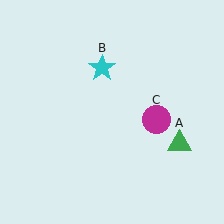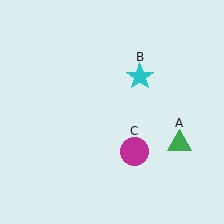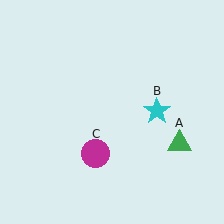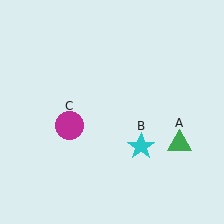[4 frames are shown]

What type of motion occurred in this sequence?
The cyan star (object B), magenta circle (object C) rotated clockwise around the center of the scene.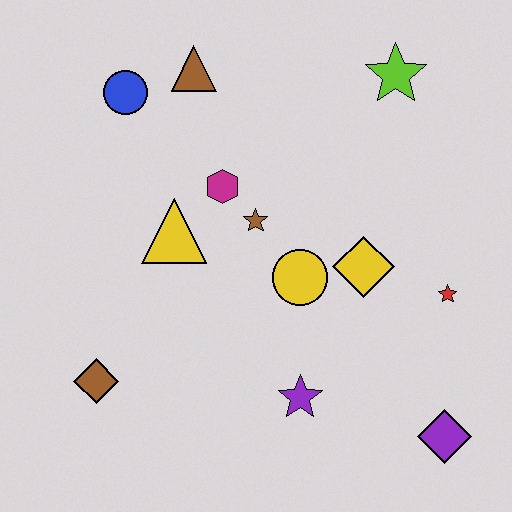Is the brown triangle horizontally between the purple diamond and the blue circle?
Yes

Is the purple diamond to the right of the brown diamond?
Yes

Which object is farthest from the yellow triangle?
The purple diamond is farthest from the yellow triangle.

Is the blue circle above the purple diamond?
Yes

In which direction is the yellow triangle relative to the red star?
The yellow triangle is to the left of the red star.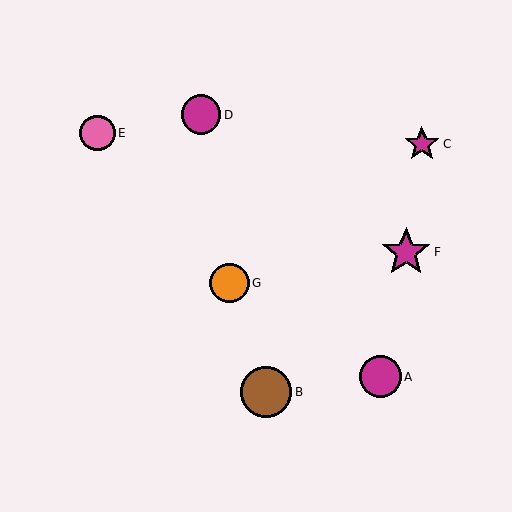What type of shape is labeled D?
Shape D is a magenta circle.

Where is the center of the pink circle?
The center of the pink circle is at (97, 133).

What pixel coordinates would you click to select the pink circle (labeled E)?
Click at (97, 133) to select the pink circle E.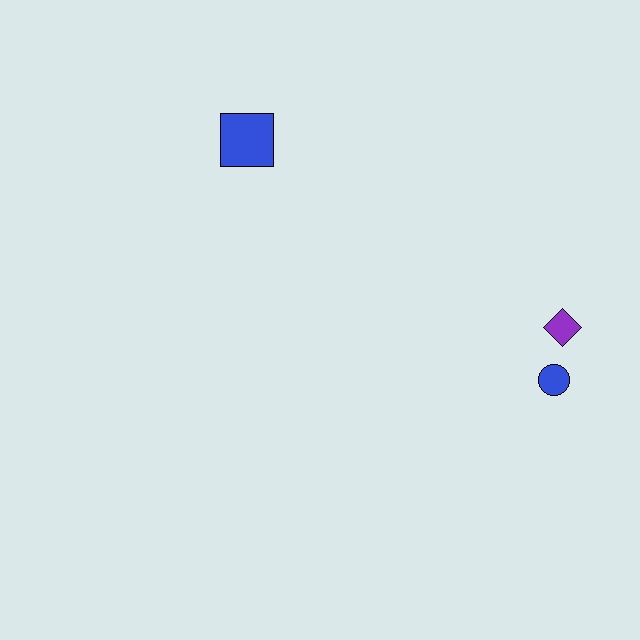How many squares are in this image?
There is 1 square.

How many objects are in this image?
There are 3 objects.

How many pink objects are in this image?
There are no pink objects.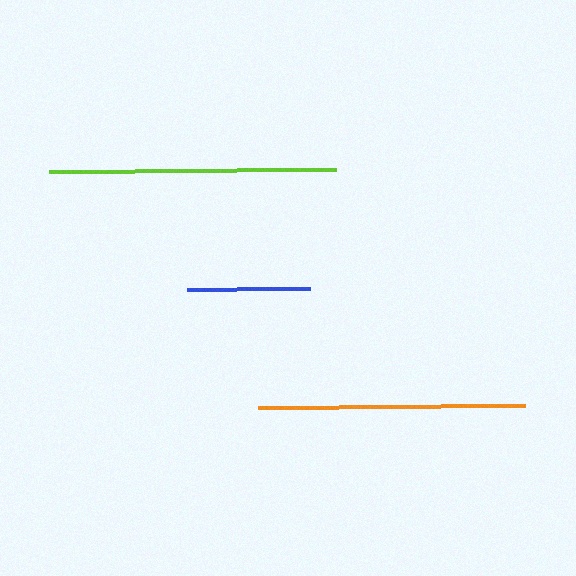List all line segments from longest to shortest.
From longest to shortest: lime, orange, blue.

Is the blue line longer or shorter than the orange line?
The orange line is longer than the blue line.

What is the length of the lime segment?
The lime segment is approximately 287 pixels long.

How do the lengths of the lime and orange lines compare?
The lime and orange lines are approximately the same length.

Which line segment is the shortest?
The blue line is the shortest at approximately 123 pixels.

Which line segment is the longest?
The lime line is the longest at approximately 287 pixels.